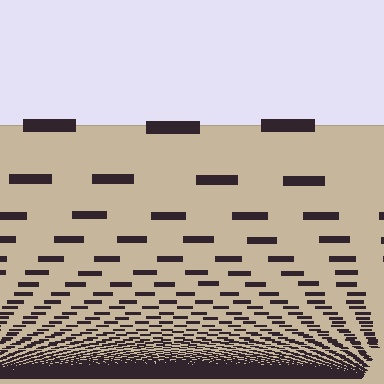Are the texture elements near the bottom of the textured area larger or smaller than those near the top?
Smaller. The gradient is inverted — elements near the bottom are smaller and denser.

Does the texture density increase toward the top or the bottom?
Density increases toward the bottom.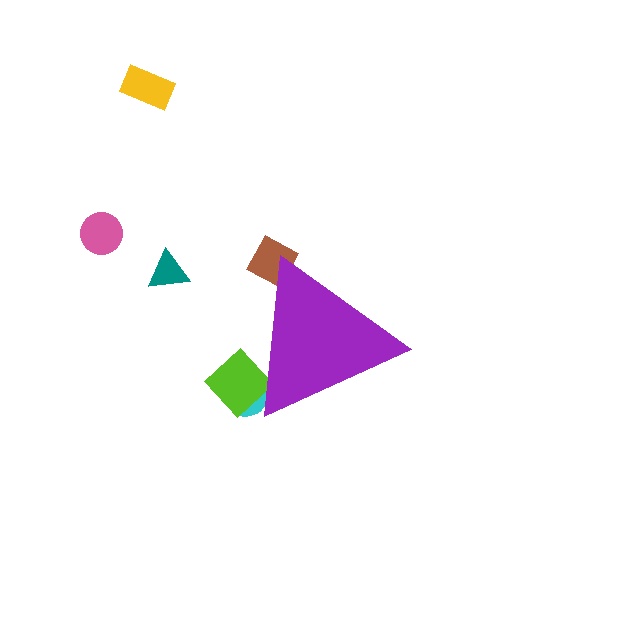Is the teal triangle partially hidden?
No, the teal triangle is fully visible.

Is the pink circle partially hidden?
No, the pink circle is fully visible.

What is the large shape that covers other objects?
A purple triangle.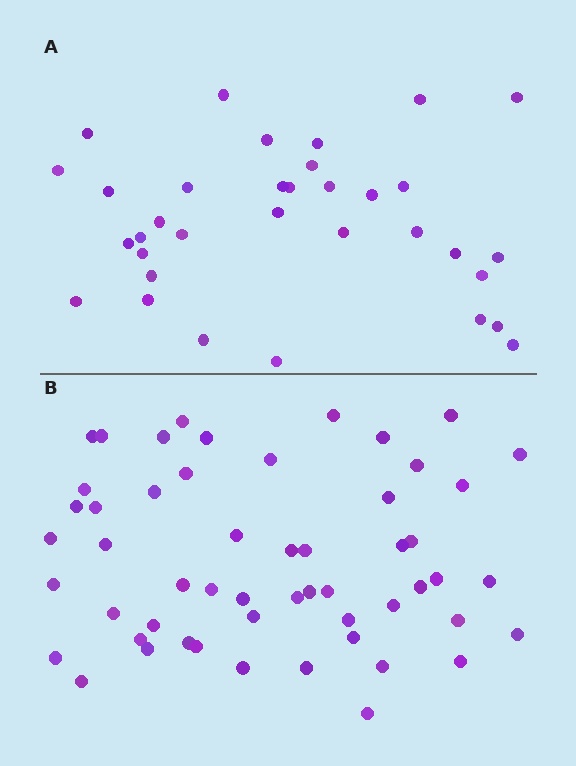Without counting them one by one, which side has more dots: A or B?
Region B (the bottom region) has more dots.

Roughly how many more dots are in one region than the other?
Region B has approximately 20 more dots than region A.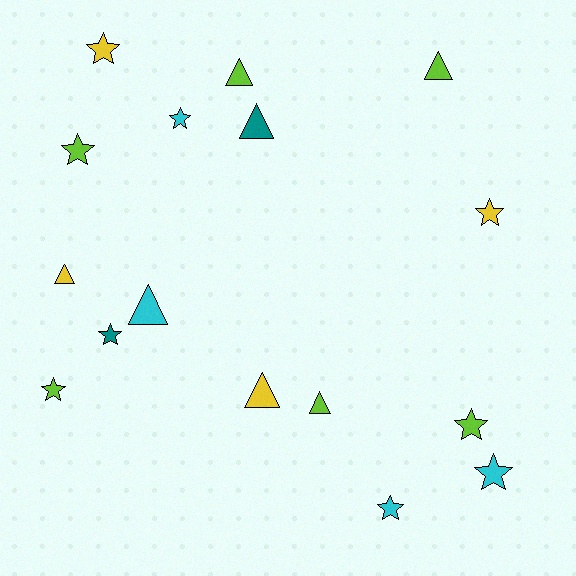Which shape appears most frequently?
Star, with 9 objects.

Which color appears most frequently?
Lime, with 6 objects.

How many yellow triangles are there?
There are 2 yellow triangles.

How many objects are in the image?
There are 16 objects.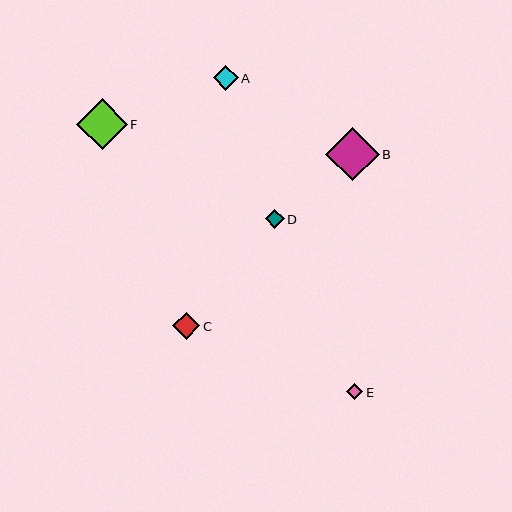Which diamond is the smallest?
Diamond E is the smallest with a size of approximately 17 pixels.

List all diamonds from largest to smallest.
From largest to smallest: B, F, C, A, D, E.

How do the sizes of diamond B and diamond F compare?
Diamond B and diamond F are approximately the same size.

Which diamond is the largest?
Diamond B is the largest with a size of approximately 53 pixels.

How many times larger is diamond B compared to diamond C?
Diamond B is approximately 2.0 times the size of diamond C.